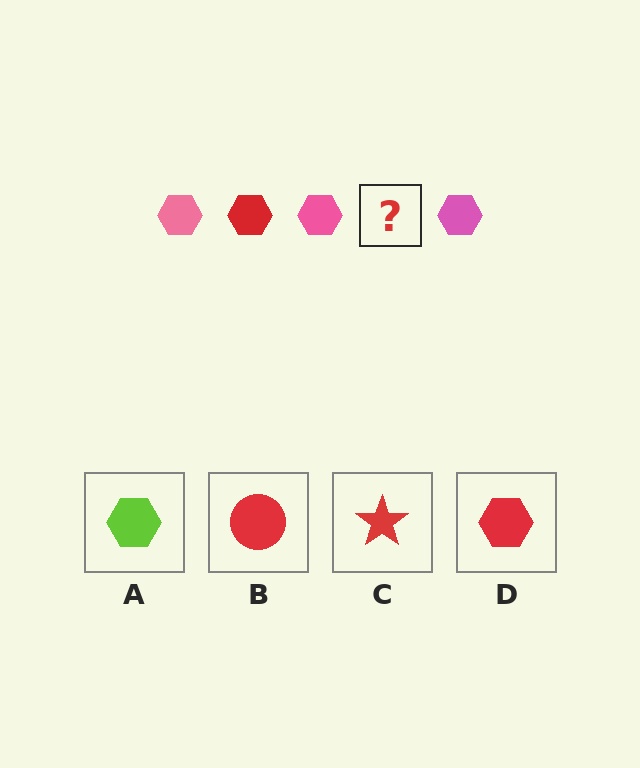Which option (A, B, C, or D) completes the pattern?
D.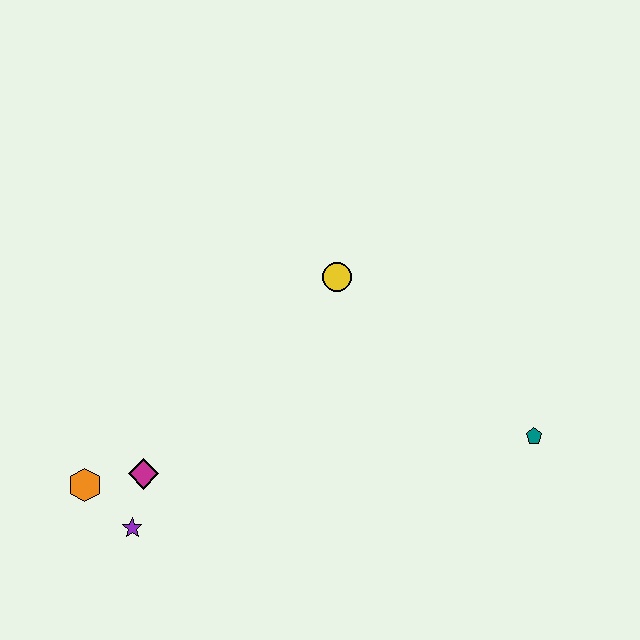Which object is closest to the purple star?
The magenta diamond is closest to the purple star.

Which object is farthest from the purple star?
The teal pentagon is farthest from the purple star.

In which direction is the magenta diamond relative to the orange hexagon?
The magenta diamond is to the right of the orange hexagon.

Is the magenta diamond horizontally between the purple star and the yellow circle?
Yes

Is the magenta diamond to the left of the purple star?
No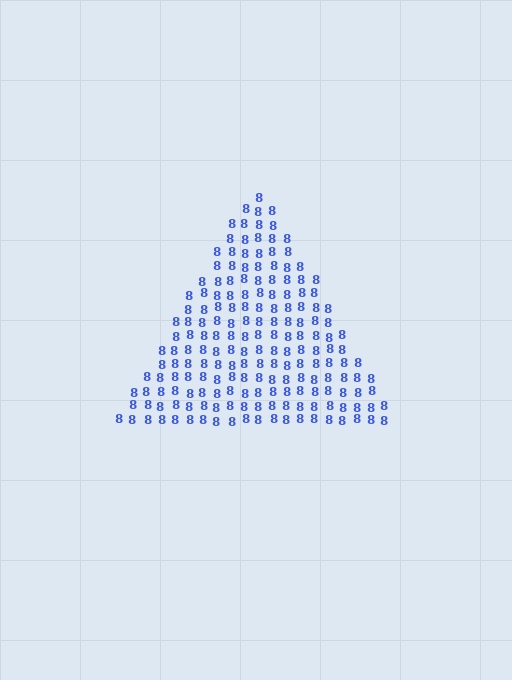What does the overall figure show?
The overall figure shows a triangle.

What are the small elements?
The small elements are digit 8's.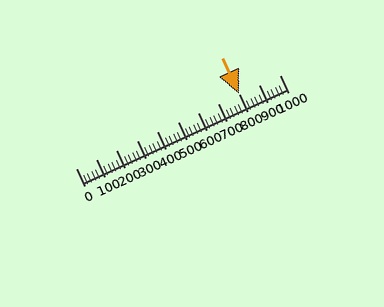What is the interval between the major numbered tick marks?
The major tick marks are spaced 100 units apart.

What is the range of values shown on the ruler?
The ruler shows values from 0 to 1000.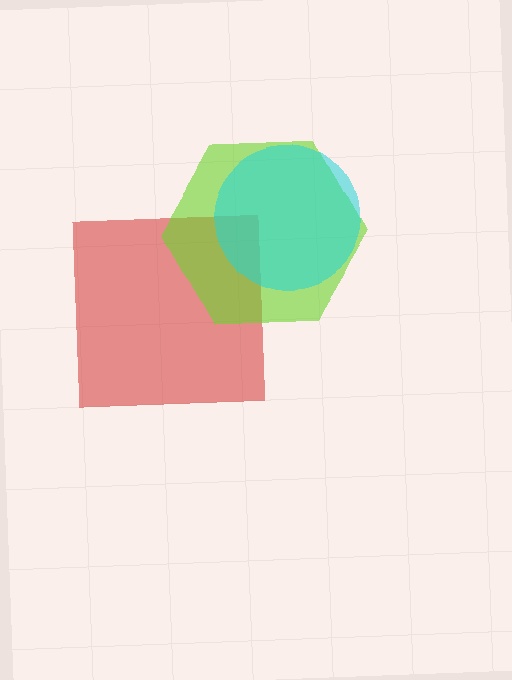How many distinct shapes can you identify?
There are 3 distinct shapes: a red square, a lime hexagon, a cyan circle.